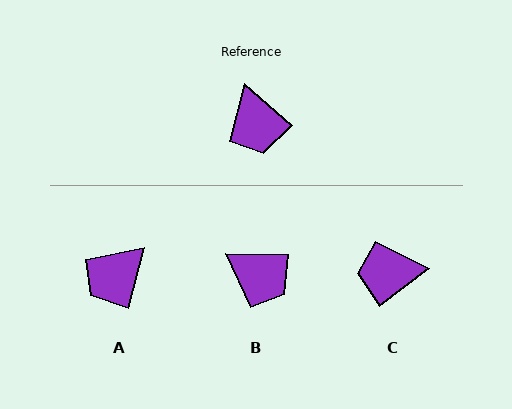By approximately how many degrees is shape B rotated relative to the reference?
Approximately 40 degrees counter-clockwise.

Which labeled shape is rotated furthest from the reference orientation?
C, about 101 degrees away.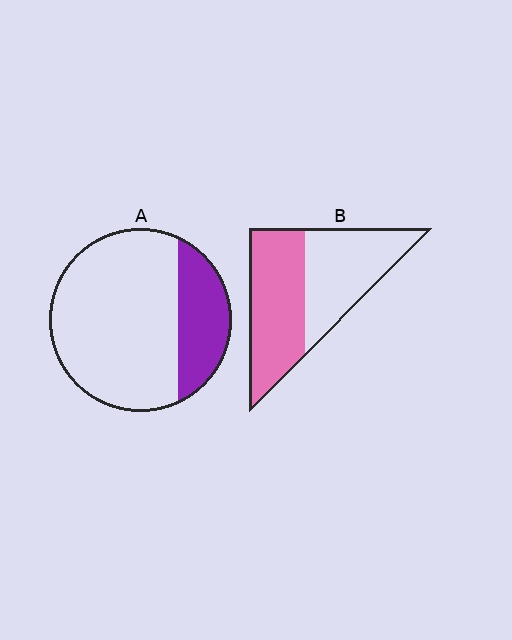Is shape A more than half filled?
No.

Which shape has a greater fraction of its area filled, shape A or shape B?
Shape B.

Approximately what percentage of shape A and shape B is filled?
A is approximately 25% and B is approximately 50%.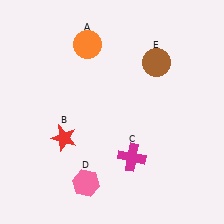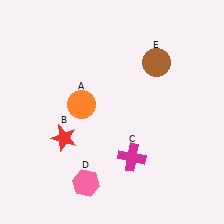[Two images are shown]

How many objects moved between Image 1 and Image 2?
1 object moved between the two images.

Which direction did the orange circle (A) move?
The orange circle (A) moved down.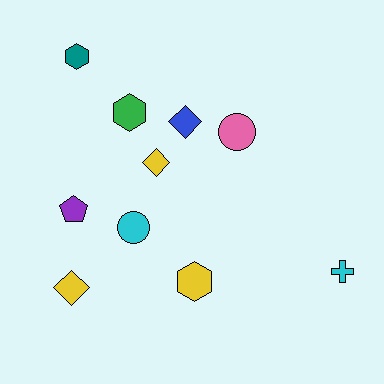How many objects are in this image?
There are 10 objects.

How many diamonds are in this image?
There are 3 diamonds.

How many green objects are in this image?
There is 1 green object.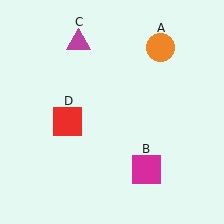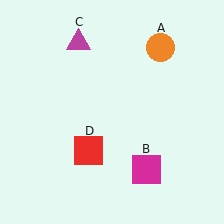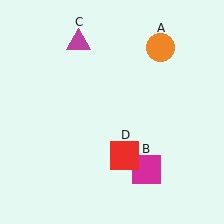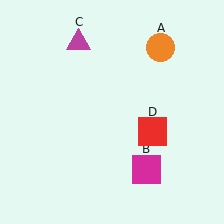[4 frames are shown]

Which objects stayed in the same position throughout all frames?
Orange circle (object A) and magenta square (object B) and magenta triangle (object C) remained stationary.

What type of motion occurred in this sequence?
The red square (object D) rotated counterclockwise around the center of the scene.